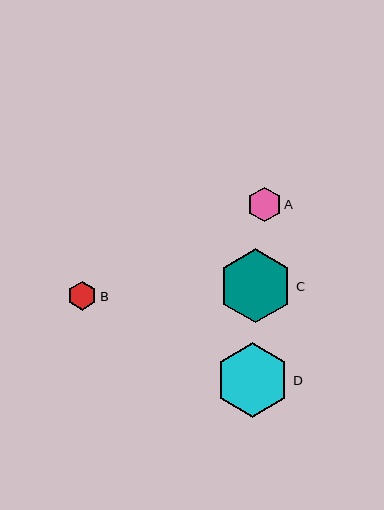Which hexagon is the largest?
Hexagon D is the largest with a size of approximately 74 pixels.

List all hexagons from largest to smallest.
From largest to smallest: D, C, A, B.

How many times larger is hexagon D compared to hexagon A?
Hexagon D is approximately 2.1 times the size of hexagon A.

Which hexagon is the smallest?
Hexagon B is the smallest with a size of approximately 29 pixels.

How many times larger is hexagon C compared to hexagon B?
Hexagon C is approximately 2.6 times the size of hexagon B.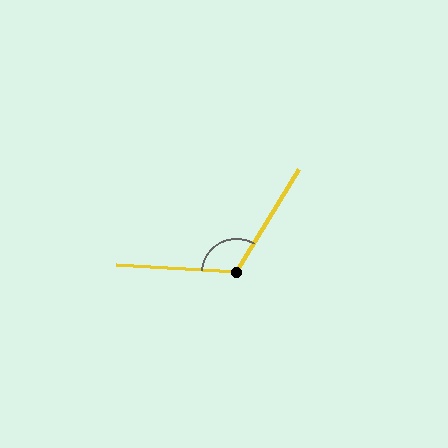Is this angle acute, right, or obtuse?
It is obtuse.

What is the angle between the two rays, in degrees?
Approximately 118 degrees.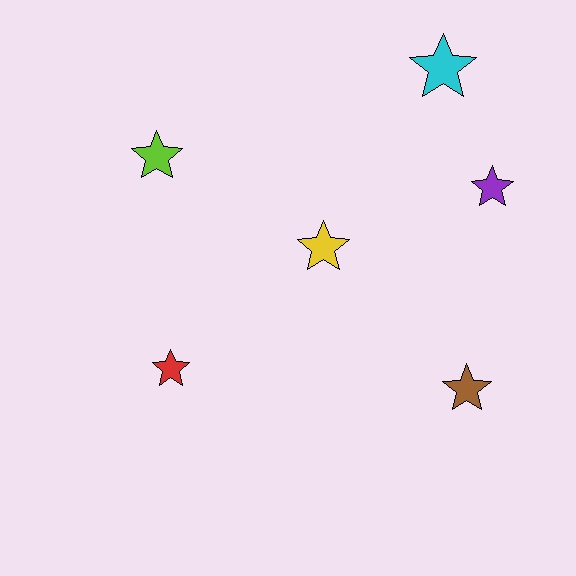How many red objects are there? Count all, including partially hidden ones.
There is 1 red object.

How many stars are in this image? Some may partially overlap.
There are 6 stars.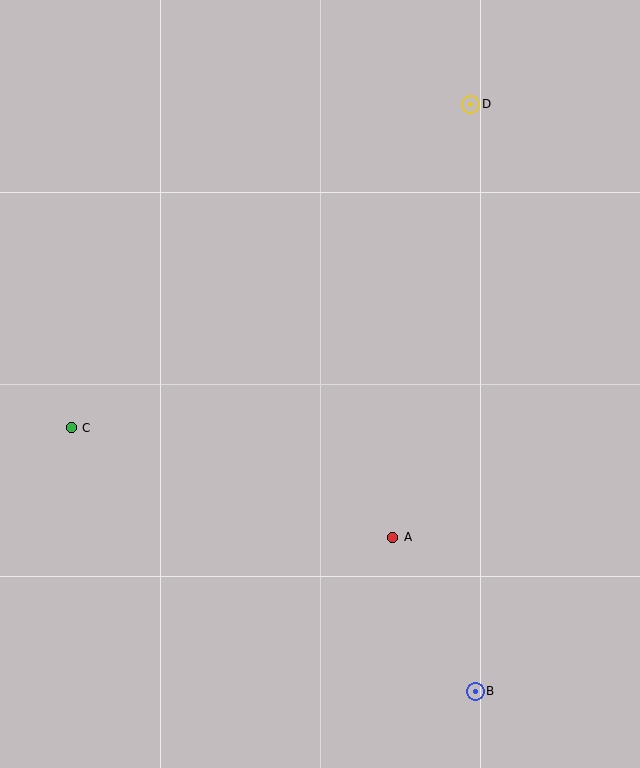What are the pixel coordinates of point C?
Point C is at (71, 428).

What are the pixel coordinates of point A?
Point A is at (393, 537).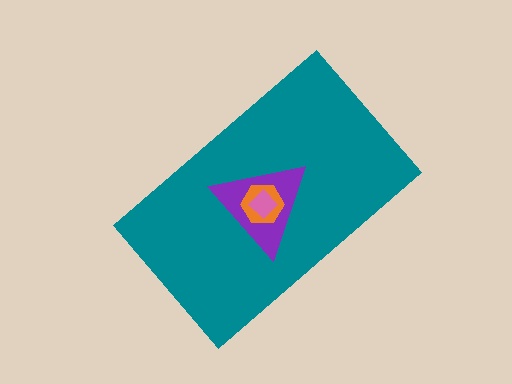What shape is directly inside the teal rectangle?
The purple triangle.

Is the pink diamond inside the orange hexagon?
Yes.